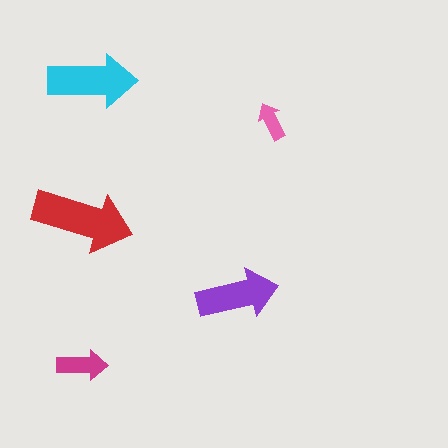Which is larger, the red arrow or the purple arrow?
The red one.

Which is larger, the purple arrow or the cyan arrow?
The cyan one.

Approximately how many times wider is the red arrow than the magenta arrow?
About 2 times wider.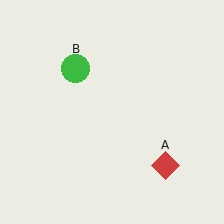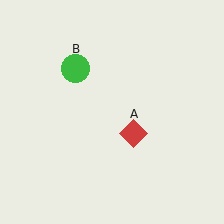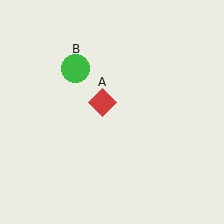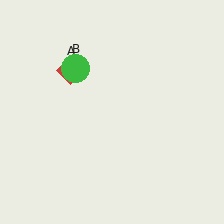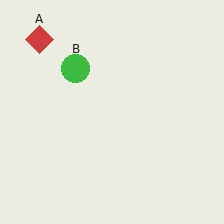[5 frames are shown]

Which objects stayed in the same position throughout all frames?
Green circle (object B) remained stationary.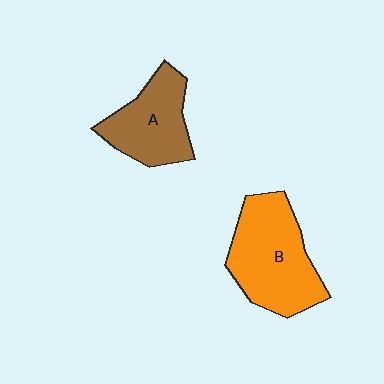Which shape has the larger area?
Shape B (orange).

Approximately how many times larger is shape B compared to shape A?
Approximately 1.4 times.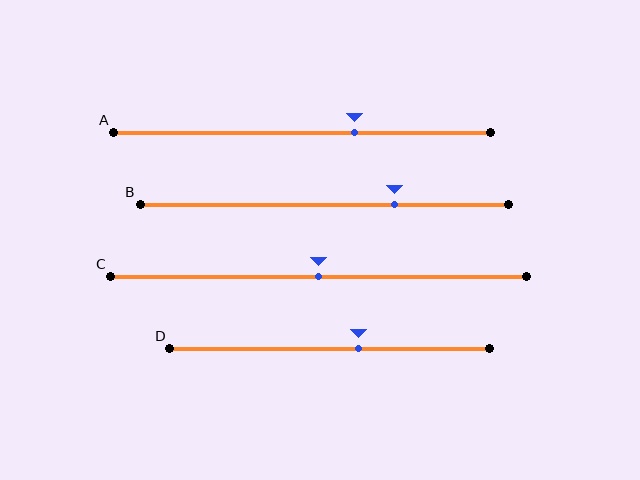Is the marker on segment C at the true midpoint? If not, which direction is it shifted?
Yes, the marker on segment C is at the true midpoint.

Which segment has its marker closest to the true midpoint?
Segment C has its marker closest to the true midpoint.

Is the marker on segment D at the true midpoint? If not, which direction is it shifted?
No, the marker on segment D is shifted to the right by about 9% of the segment length.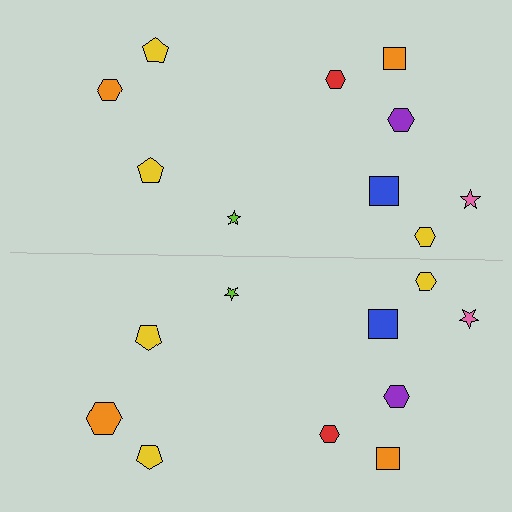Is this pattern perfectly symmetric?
No, the pattern is not perfectly symmetric. The orange hexagon on the bottom side has a different size than its mirror counterpart.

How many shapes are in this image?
There are 20 shapes in this image.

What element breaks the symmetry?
The orange hexagon on the bottom side has a different size than its mirror counterpart.